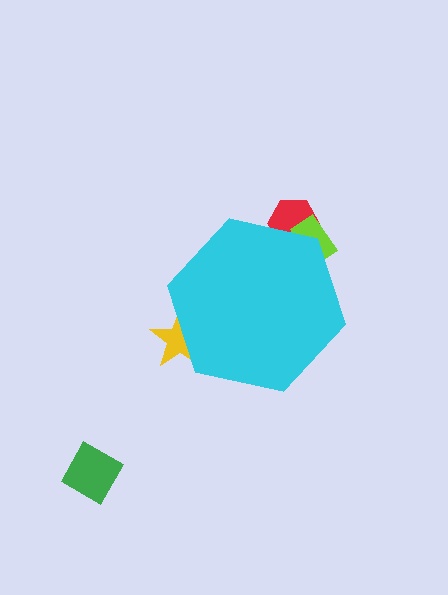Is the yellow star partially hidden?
Yes, the yellow star is partially hidden behind the cyan hexagon.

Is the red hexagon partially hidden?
Yes, the red hexagon is partially hidden behind the cyan hexagon.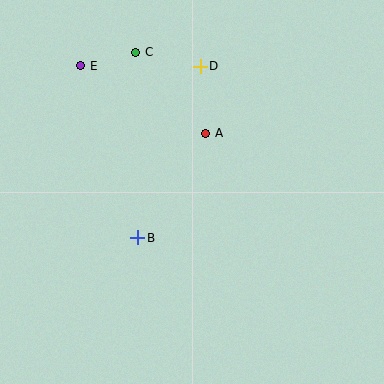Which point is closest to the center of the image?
Point A at (206, 133) is closest to the center.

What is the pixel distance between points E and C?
The distance between E and C is 57 pixels.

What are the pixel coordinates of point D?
Point D is at (200, 66).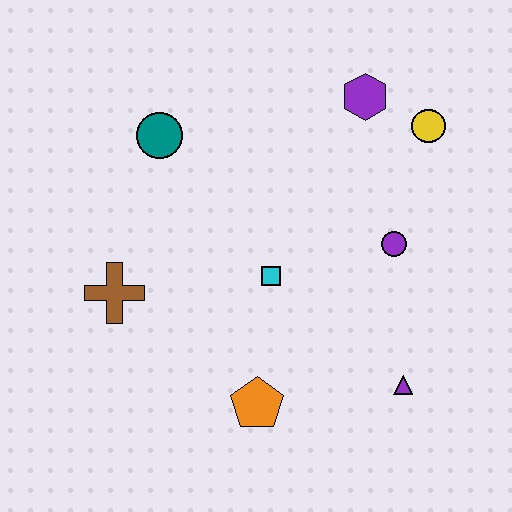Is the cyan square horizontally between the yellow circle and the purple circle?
No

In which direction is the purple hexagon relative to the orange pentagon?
The purple hexagon is above the orange pentagon.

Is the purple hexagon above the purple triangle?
Yes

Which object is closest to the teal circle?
The brown cross is closest to the teal circle.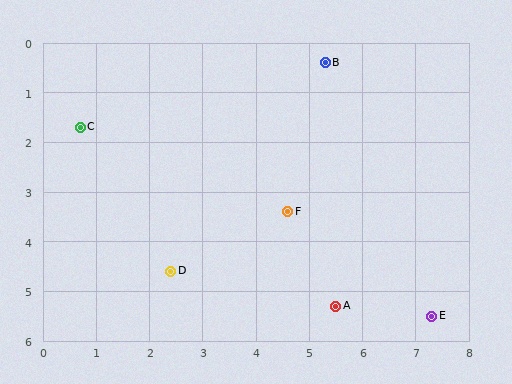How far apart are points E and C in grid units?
Points E and C are about 7.6 grid units apart.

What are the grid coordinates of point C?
Point C is at approximately (0.7, 1.7).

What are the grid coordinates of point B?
Point B is at approximately (5.3, 0.4).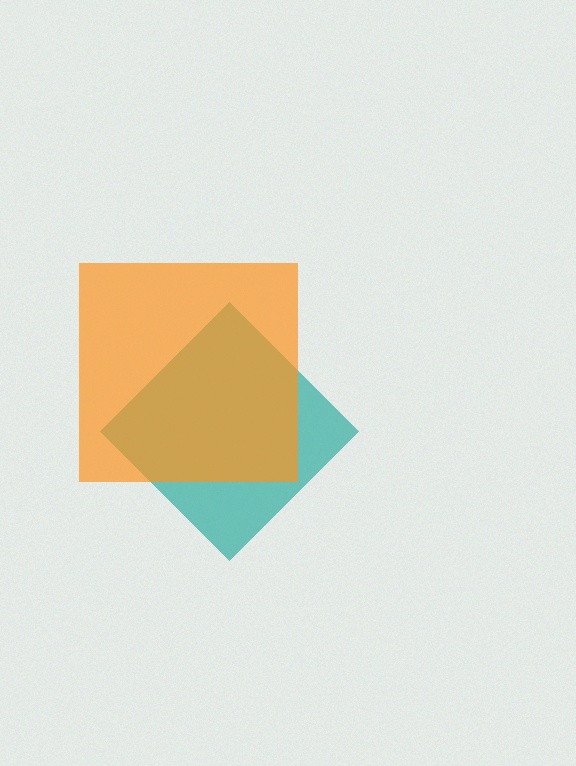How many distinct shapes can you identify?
There are 2 distinct shapes: a teal diamond, an orange square.